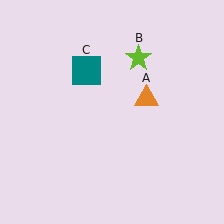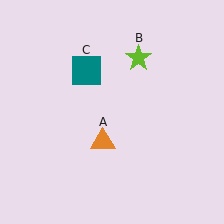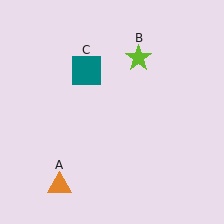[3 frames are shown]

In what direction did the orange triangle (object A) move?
The orange triangle (object A) moved down and to the left.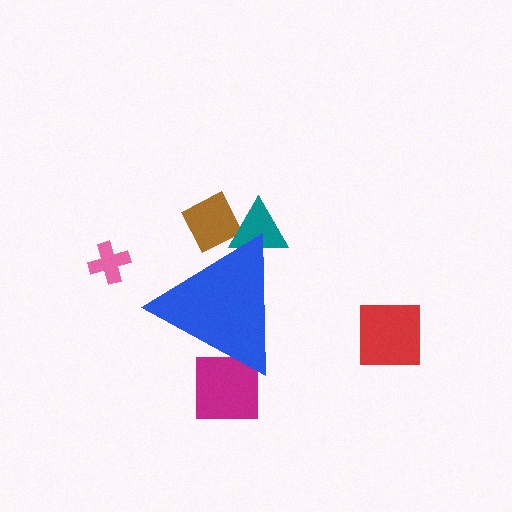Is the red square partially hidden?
No, the red square is fully visible.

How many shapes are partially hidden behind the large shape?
3 shapes are partially hidden.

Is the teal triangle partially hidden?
Yes, the teal triangle is partially hidden behind the blue triangle.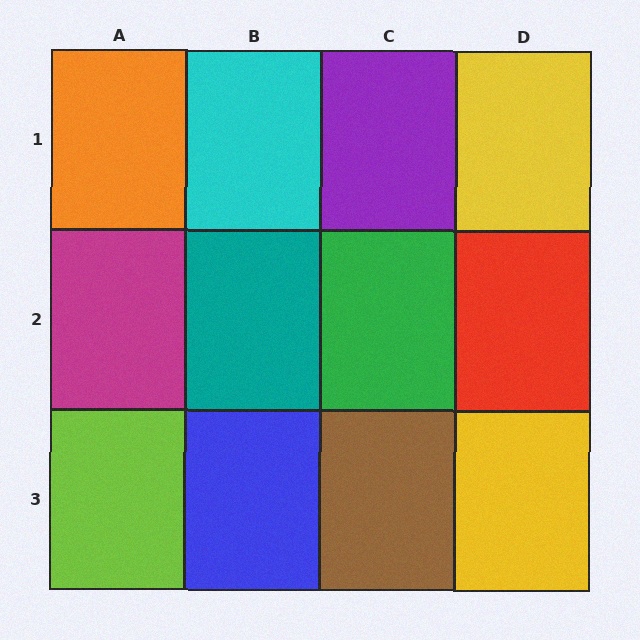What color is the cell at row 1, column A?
Orange.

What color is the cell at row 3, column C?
Brown.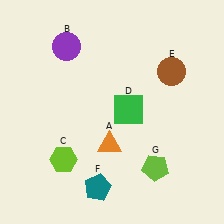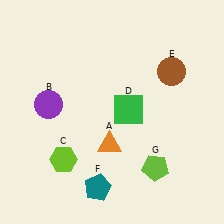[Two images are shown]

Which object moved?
The purple circle (B) moved down.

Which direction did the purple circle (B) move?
The purple circle (B) moved down.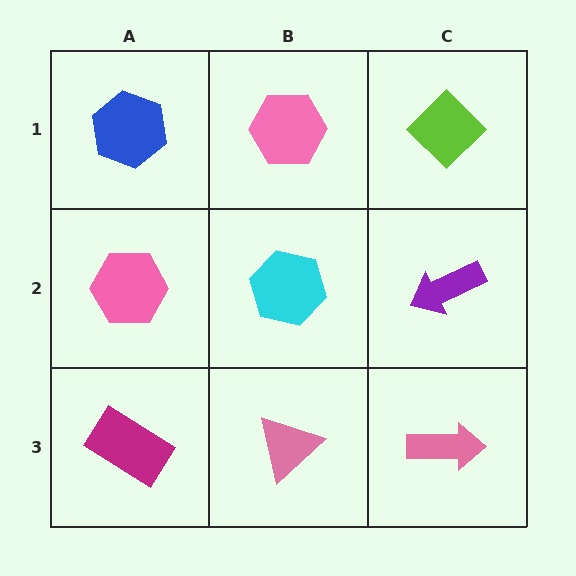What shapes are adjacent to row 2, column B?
A pink hexagon (row 1, column B), a pink triangle (row 3, column B), a pink hexagon (row 2, column A), a purple arrow (row 2, column C).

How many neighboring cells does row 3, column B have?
3.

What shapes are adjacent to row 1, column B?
A cyan hexagon (row 2, column B), a blue hexagon (row 1, column A), a lime diamond (row 1, column C).